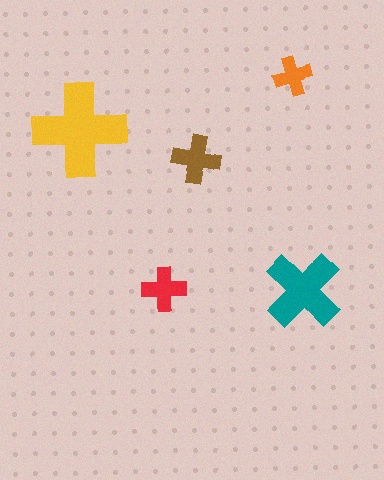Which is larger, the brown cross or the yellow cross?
The yellow one.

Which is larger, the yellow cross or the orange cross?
The yellow one.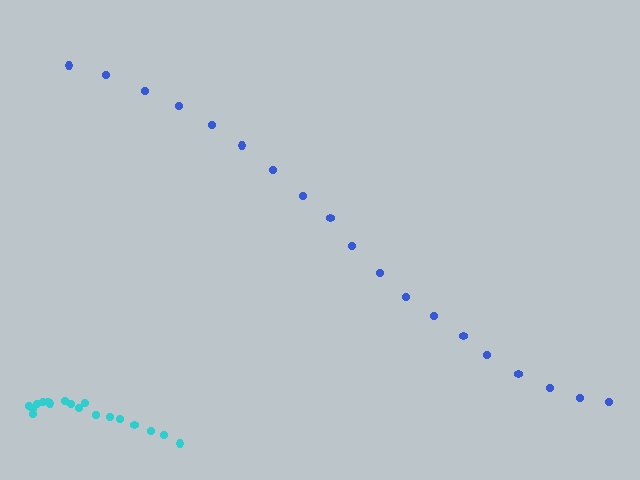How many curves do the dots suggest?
There are 2 distinct paths.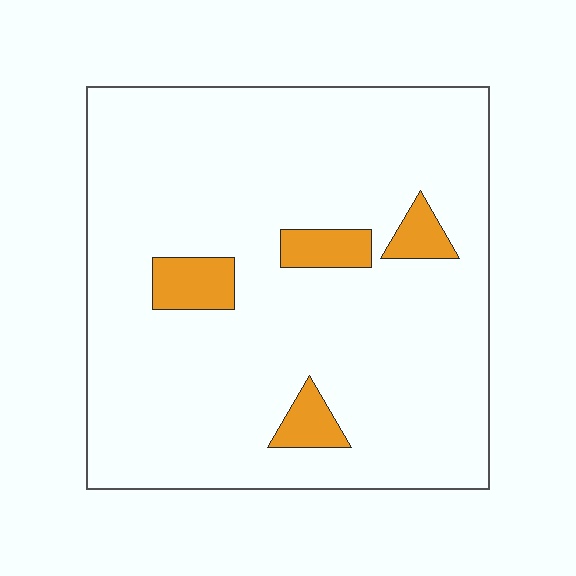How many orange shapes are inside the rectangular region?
4.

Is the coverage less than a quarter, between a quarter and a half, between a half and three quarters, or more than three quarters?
Less than a quarter.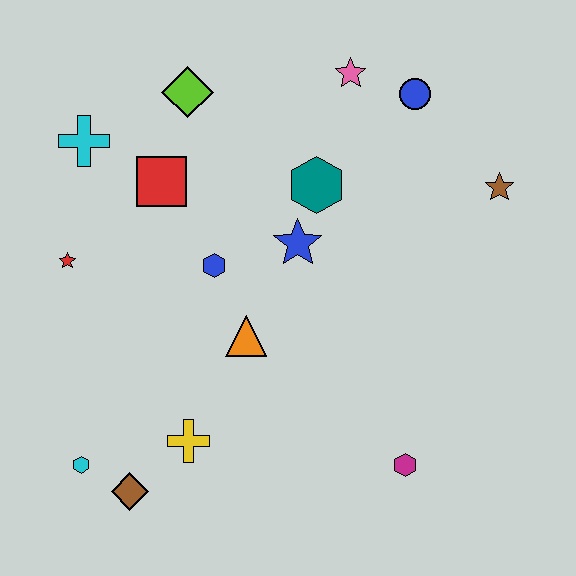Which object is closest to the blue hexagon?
The orange triangle is closest to the blue hexagon.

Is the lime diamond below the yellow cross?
No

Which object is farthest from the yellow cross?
The blue circle is farthest from the yellow cross.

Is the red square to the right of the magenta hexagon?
No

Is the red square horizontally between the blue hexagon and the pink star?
No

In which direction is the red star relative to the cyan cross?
The red star is below the cyan cross.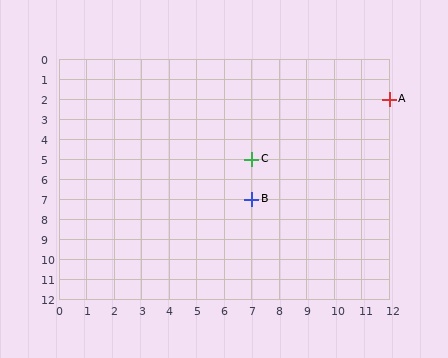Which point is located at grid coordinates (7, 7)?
Point B is at (7, 7).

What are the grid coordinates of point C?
Point C is at grid coordinates (7, 5).